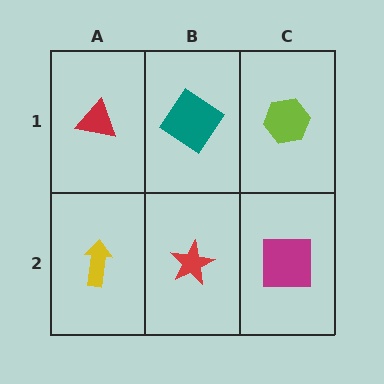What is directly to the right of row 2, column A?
A red star.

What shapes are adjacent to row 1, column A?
A yellow arrow (row 2, column A), a teal diamond (row 1, column B).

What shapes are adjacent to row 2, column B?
A teal diamond (row 1, column B), a yellow arrow (row 2, column A), a magenta square (row 2, column C).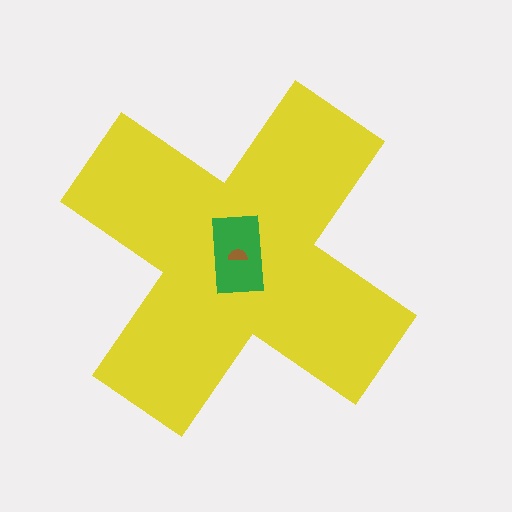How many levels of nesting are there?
3.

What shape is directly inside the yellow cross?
The green rectangle.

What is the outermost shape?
The yellow cross.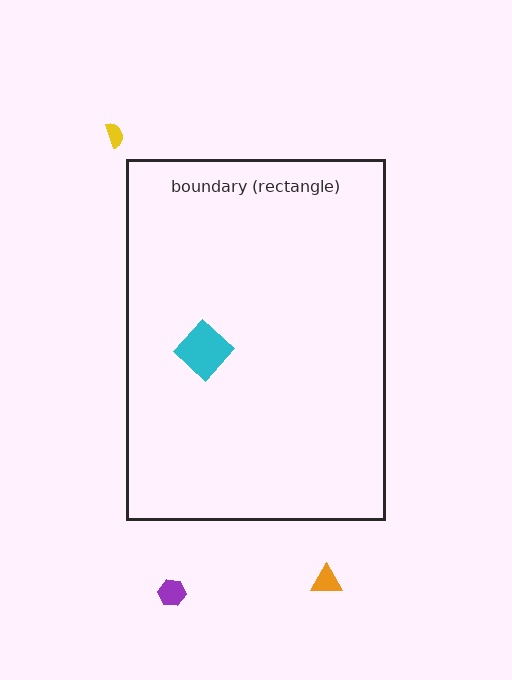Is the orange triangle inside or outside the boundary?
Outside.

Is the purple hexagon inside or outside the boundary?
Outside.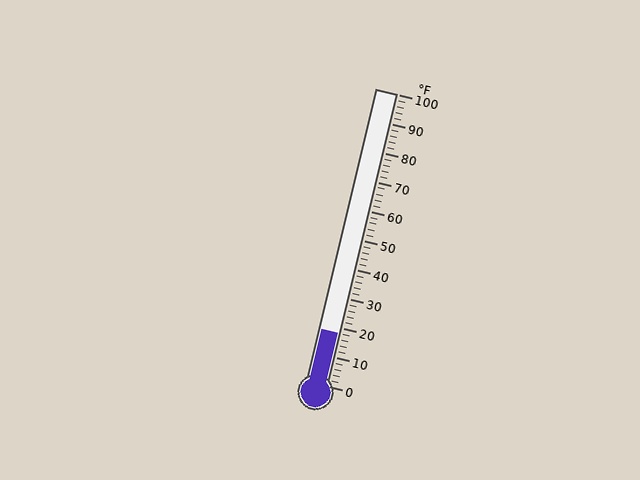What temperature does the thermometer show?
The thermometer shows approximately 18°F.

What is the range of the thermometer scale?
The thermometer scale ranges from 0°F to 100°F.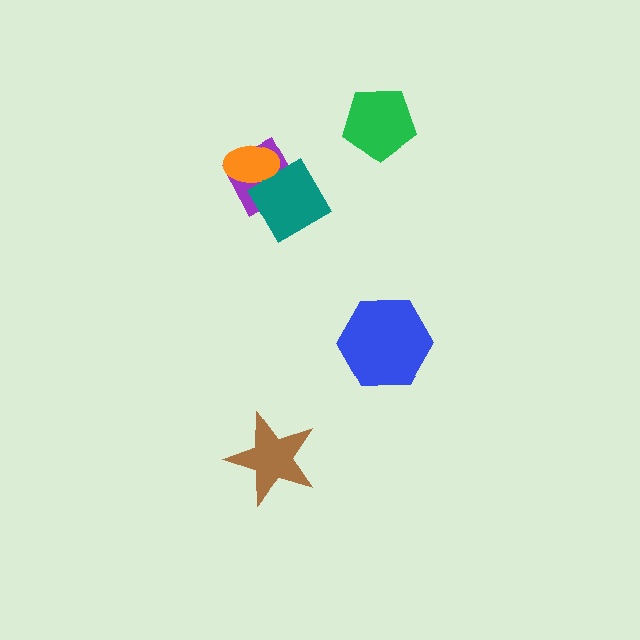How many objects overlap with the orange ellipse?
2 objects overlap with the orange ellipse.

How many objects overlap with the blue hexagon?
0 objects overlap with the blue hexagon.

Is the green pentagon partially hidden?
No, no other shape covers it.